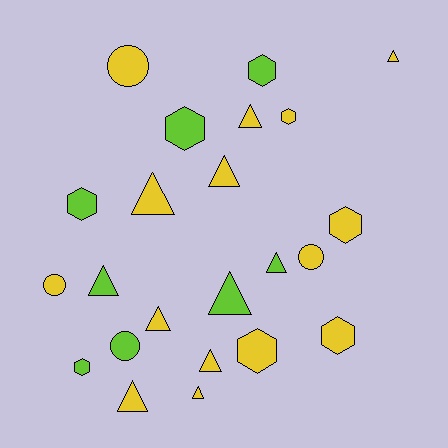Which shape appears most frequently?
Triangle, with 11 objects.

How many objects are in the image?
There are 23 objects.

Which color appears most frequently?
Yellow, with 15 objects.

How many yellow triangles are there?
There are 8 yellow triangles.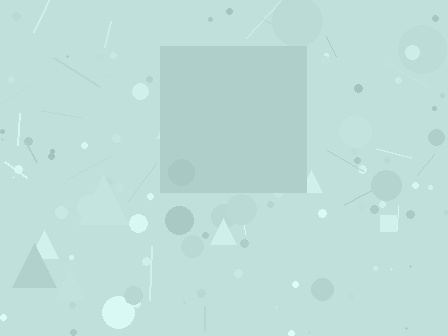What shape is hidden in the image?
A square is hidden in the image.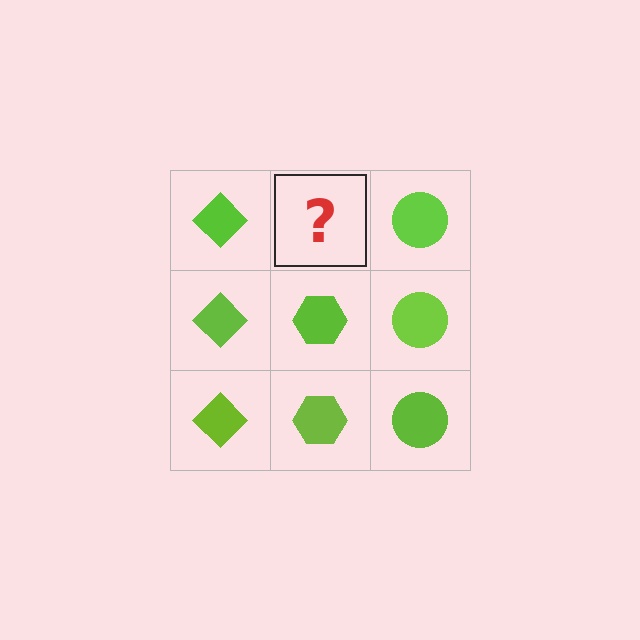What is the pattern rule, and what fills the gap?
The rule is that each column has a consistent shape. The gap should be filled with a lime hexagon.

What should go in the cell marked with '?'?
The missing cell should contain a lime hexagon.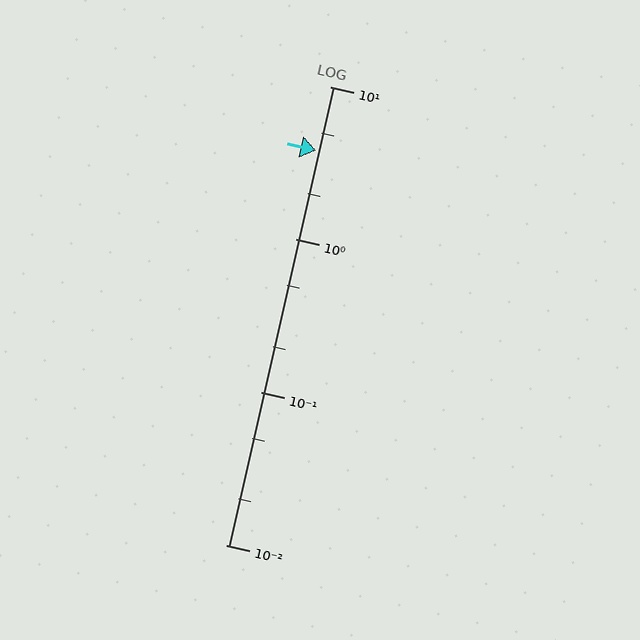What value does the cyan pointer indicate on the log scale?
The pointer indicates approximately 3.8.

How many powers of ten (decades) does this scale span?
The scale spans 3 decades, from 0.01 to 10.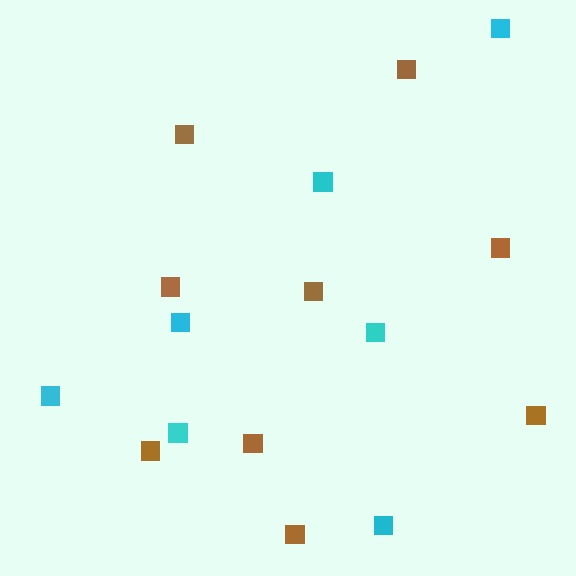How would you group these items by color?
There are 2 groups: one group of cyan squares (7) and one group of brown squares (9).